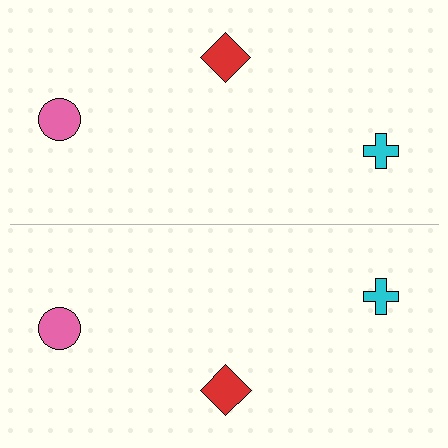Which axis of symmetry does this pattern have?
The pattern has a horizontal axis of symmetry running through the center of the image.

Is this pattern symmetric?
Yes, this pattern has bilateral (reflection) symmetry.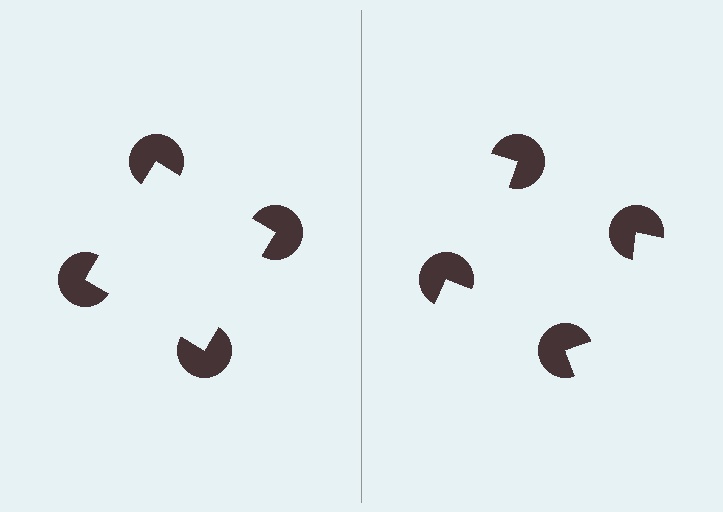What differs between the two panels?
The pac-man discs are positioned identically on both sides; only the wedge orientations differ. On the left they align to a square; on the right they are misaligned.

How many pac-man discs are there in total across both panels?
8 — 4 on each side.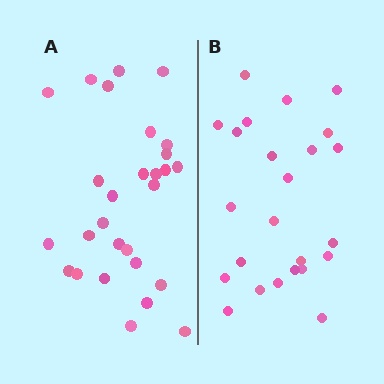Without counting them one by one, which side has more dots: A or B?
Region A (the left region) has more dots.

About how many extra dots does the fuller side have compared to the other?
Region A has about 4 more dots than region B.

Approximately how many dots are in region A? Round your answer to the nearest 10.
About 30 dots. (The exact count is 28, which rounds to 30.)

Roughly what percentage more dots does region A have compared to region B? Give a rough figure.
About 15% more.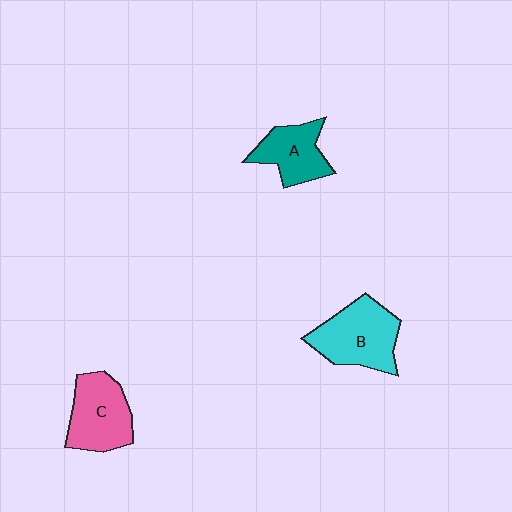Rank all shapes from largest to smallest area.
From largest to smallest: B (cyan), C (pink), A (teal).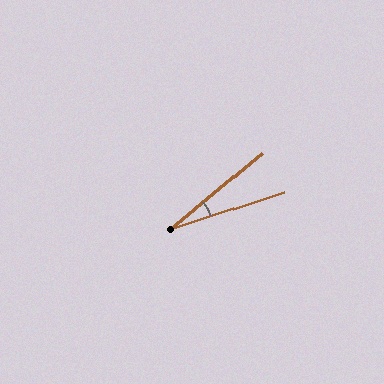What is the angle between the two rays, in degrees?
Approximately 21 degrees.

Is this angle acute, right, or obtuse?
It is acute.